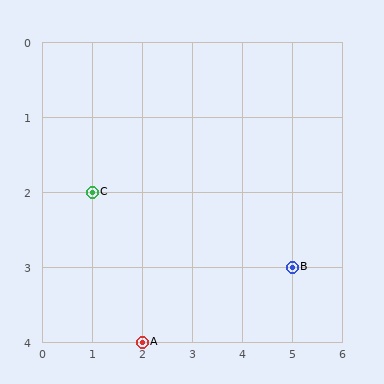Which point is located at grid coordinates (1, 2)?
Point C is at (1, 2).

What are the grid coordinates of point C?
Point C is at grid coordinates (1, 2).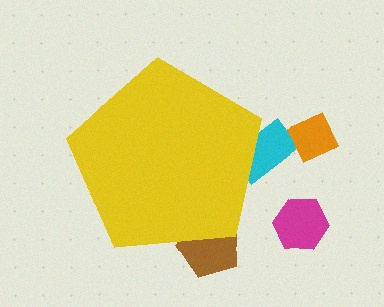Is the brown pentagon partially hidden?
Yes, the brown pentagon is partially hidden behind the yellow pentagon.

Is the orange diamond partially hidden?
No, the orange diamond is fully visible.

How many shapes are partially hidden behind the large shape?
2 shapes are partially hidden.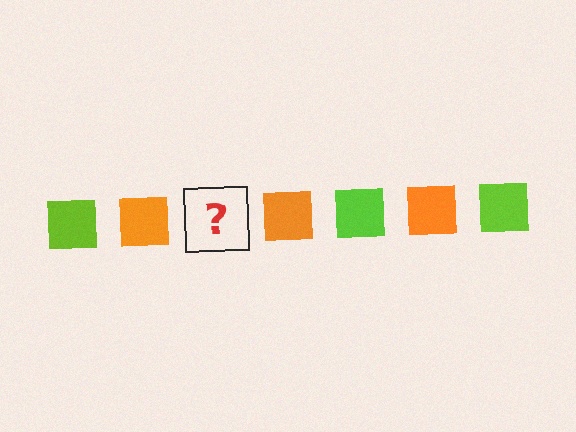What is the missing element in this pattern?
The missing element is a lime square.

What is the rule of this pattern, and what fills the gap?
The rule is that the pattern cycles through lime, orange squares. The gap should be filled with a lime square.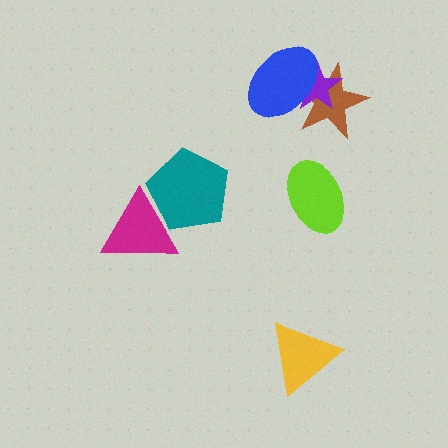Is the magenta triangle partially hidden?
No, no other shape covers it.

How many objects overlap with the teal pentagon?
1 object overlaps with the teal pentagon.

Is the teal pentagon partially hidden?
Yes, it is partially covered by another shape.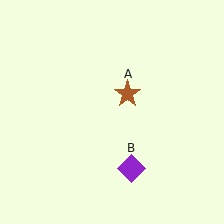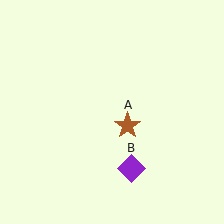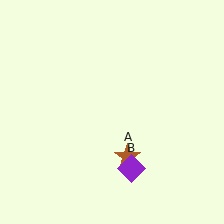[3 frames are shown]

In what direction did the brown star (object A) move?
The brown star (object A) moved down.